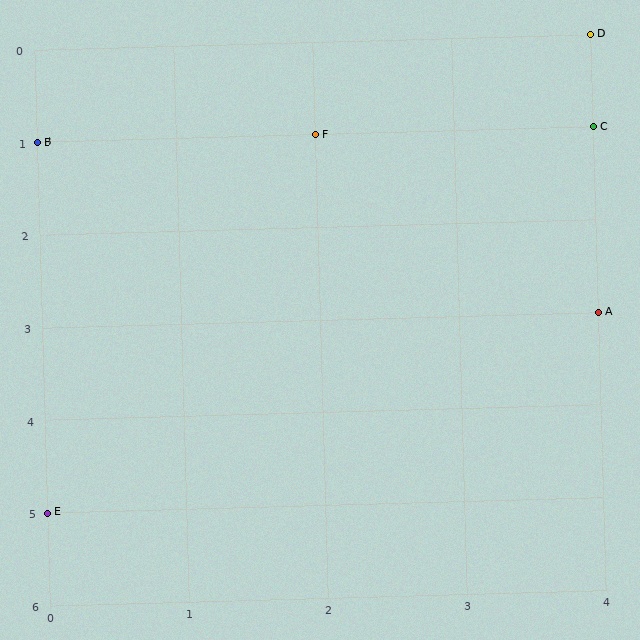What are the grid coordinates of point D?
Point D is at grid coordinates (4, 0).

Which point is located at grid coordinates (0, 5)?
Point E is at (0, 5).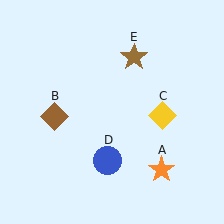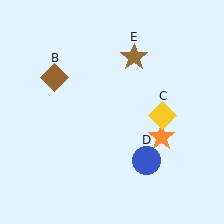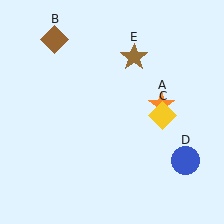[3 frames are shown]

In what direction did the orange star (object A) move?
The orange star (object A) moved up.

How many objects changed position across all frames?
3 objects changed position: orange star (object A), brown diamond (object B), blue circle (object D).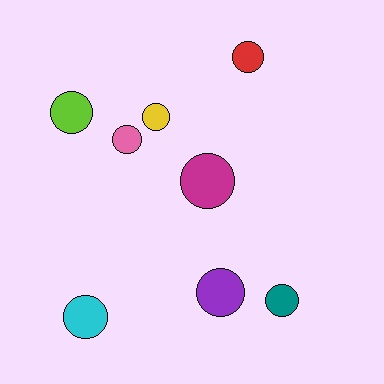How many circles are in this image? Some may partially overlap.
There are 8 circles.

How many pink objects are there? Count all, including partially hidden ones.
There is 1 pink object.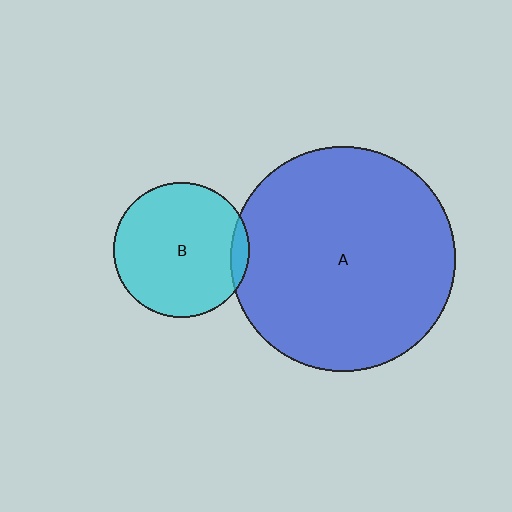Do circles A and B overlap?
Yes.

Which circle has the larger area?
Circle A (blue).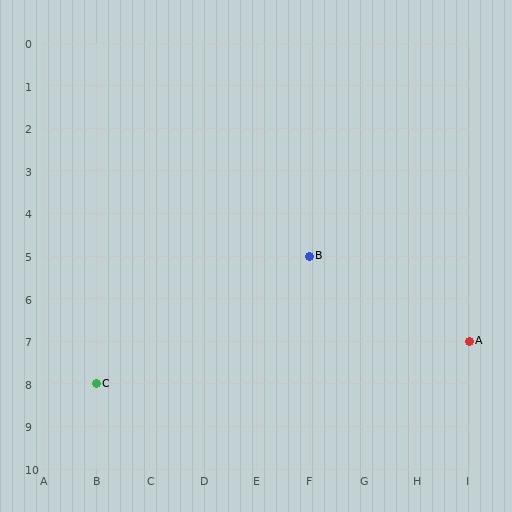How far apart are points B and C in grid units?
Points B and C are 4 columns and 3 rows apart (about 5.0 grid units diagonally).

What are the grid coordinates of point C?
Point C is at grid coordinates (B, 8).